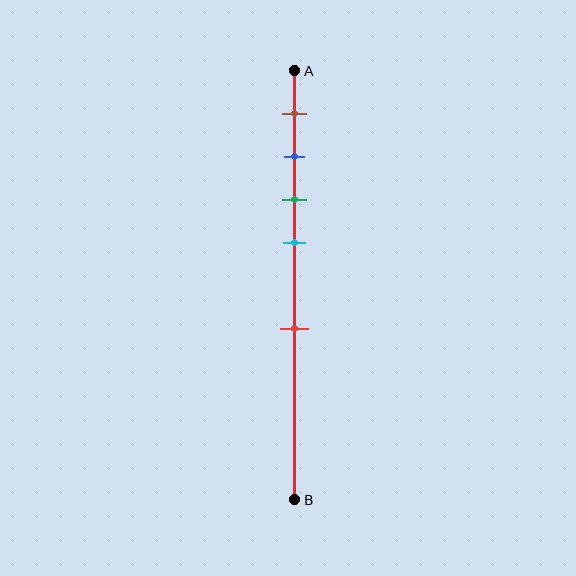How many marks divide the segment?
There are 5 marks dividing the segment.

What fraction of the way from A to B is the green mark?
The green mark is approximately 30% (0.3) of the way from A to B.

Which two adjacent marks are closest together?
The blue and green marks are the closest adjacent pair.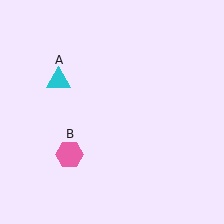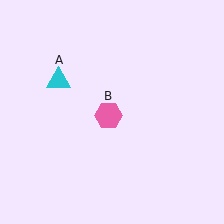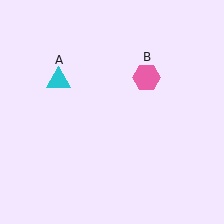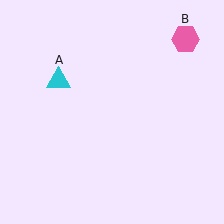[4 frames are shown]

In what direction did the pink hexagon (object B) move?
The pink hexagon (object B) moved up and to the right.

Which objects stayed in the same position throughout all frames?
Cyan triangle (object A) remained stationary.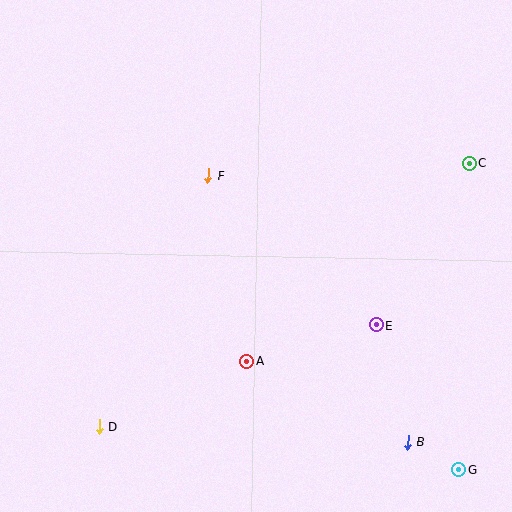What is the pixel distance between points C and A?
The distance between C and A is 298 pixels.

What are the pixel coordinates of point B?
Point B is at (408, 442).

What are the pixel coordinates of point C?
Point C is at (469, 163).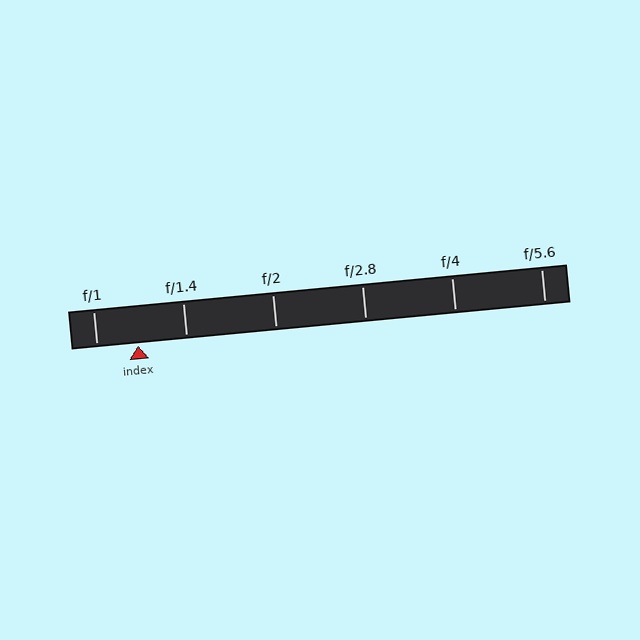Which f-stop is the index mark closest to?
The index mark is closest to f/1.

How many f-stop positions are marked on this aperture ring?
There are 6 f-stop positions marked.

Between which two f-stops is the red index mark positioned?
The index mark is between f/1 and f/1.4.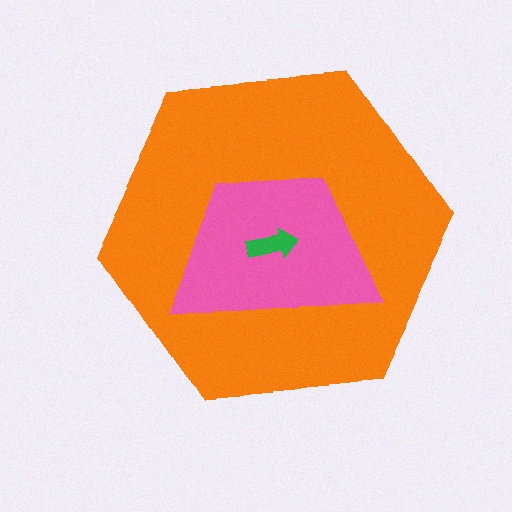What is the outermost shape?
The orange hexagon.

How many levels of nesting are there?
3.